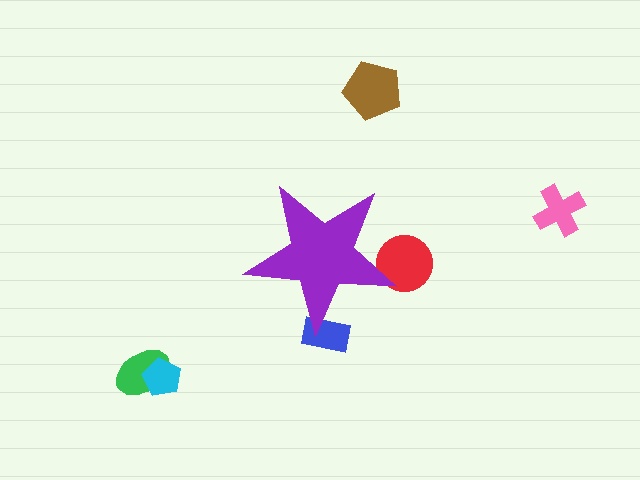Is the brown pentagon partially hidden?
No, the brown pentagon is fully visible.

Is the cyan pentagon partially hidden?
No, the cyan pentagon is fully visible.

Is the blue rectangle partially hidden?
Yes, the blue rectangle is partially hidden behind the purple star.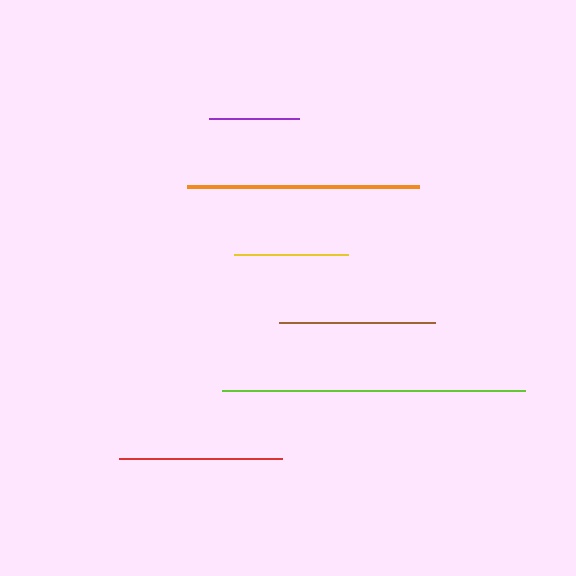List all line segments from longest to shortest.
From longest to shortest: lime, orange, red, brown, yellow, purple.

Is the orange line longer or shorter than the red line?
The orange line is longer than the red line.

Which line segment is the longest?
The lime line is the longest at approximately 303 pixels.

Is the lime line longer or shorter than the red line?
The lime line is longer than the red line.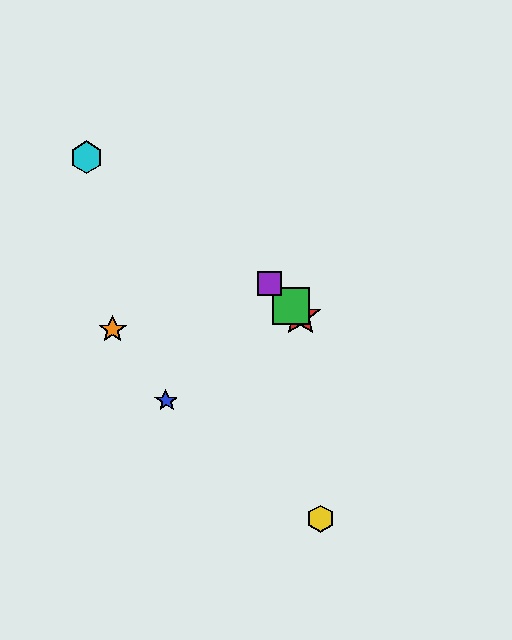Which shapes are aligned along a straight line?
The red star, the green square, the purple square are aligned along a straight line.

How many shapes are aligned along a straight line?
3 shapes (the red star, the green square, the purple square) are aligned along a straight line.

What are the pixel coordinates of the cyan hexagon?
The cyan hexagon is at (87, 157).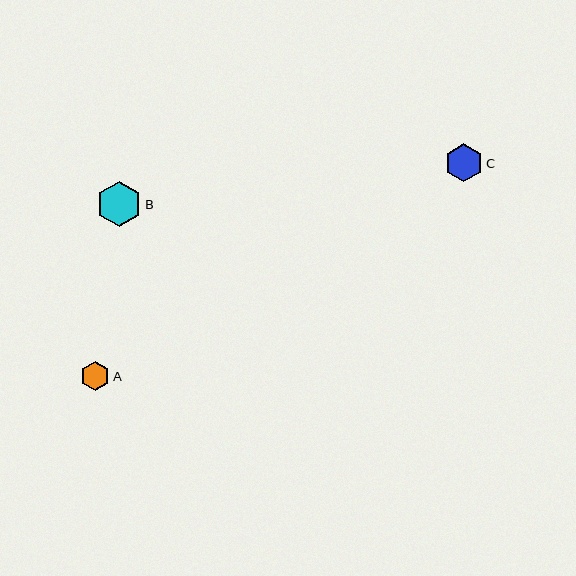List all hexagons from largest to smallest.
From largest to smallest: B, C, A.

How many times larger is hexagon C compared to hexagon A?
Hexagon C is approximately 1.3 times the size of hexagon A.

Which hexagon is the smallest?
Hexagon A is the smallest with a size of approximately 30 pixels.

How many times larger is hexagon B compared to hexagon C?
Hexagon B is approximately 1.2 times the size of hexagon C.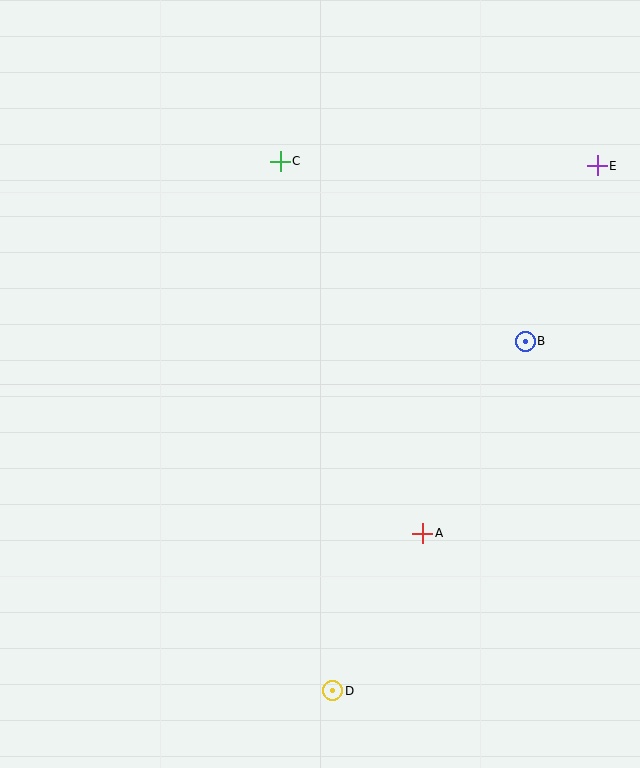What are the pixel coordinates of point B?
Point B is at (525, 341).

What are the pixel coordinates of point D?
Point D is at (333, 691).